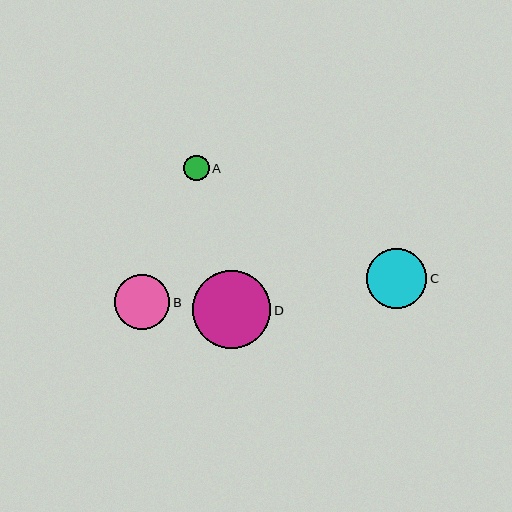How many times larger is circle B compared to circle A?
Circle B is approximately 2.2 times the size of circle A.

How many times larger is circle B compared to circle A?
Circle B is approximately 2.2 times the size of circle A.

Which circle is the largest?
Circle D is the largest with a size of approximately 78 pixels.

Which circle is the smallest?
Circle A is the smallest with a size of approximately 25 pixels.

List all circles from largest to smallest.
From largest to smallest: D, C, B, A.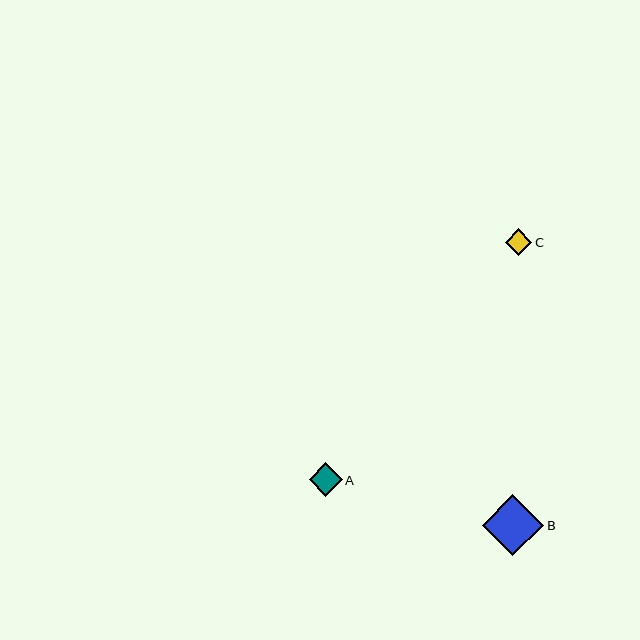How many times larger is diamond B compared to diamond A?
Diamond B is approximately 1.8 times the size of diamond A.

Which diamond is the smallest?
Diamond C is the smallest with a size of approximately 26 pixels.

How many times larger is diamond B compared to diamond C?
Diamond B is approximately 2.4 times the size of diamond C.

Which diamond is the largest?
Diamond B is the largest with a size of approximately 62 pixels.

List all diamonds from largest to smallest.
From largest to smallest: B, A, C.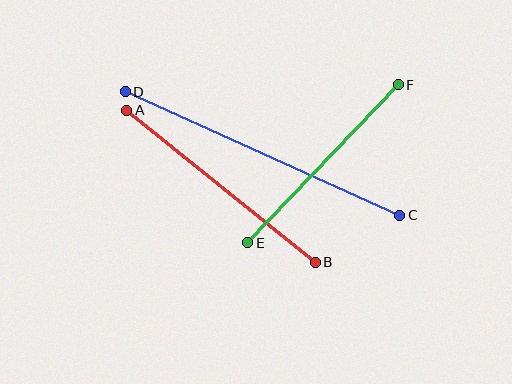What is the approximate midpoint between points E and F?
The midpoint is at approximately (323, 164) pixels.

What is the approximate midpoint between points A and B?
The midpoint is at approximately (221, 186) pixels.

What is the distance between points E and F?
The distance is approximately 218 pixels.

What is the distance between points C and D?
The distance is approximately 301 pixels.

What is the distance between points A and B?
The distance is approximately 242 pixels.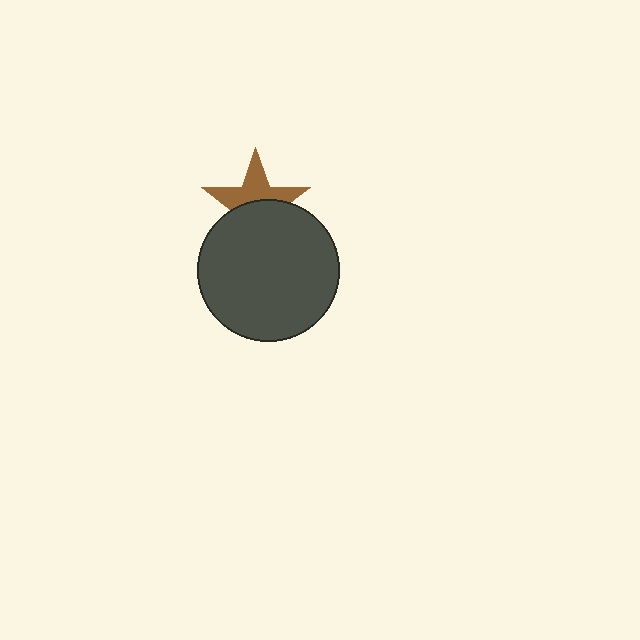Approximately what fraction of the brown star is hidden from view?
Roughly 51% of the brown star is hidden behind the dark gray circle.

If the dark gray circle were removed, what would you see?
You would see the complete brown star.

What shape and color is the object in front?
The object in front is a dark gray circle.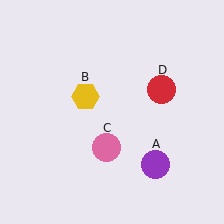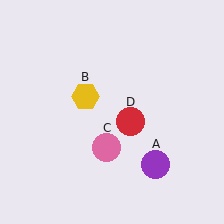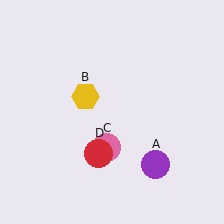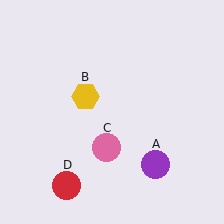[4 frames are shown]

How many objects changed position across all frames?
1 object changed position: red circle (object D).